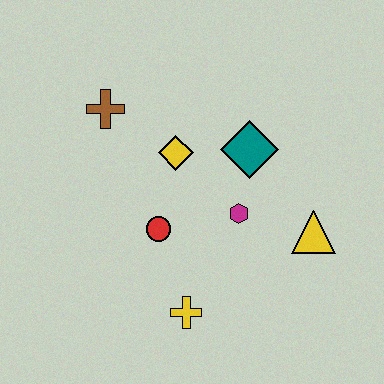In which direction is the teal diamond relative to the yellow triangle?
The teal diamond is above the yellow triangle.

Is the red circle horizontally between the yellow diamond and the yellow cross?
No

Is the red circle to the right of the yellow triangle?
No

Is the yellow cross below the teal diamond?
Yes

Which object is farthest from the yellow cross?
The brown cross is farthest from the yellow cross.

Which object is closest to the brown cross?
The yellow diamond is closest to the brown cross.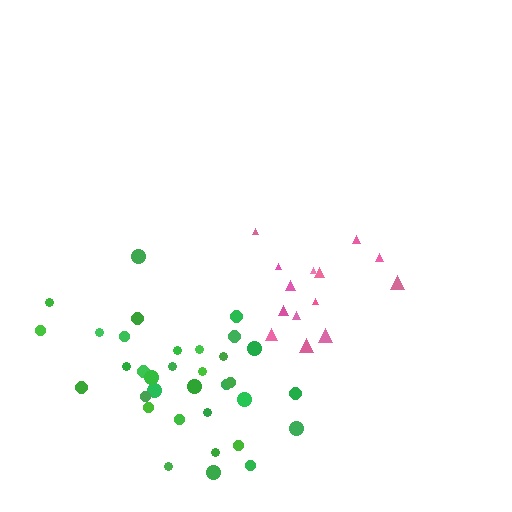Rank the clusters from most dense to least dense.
green, pink.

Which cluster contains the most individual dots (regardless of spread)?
Green (34).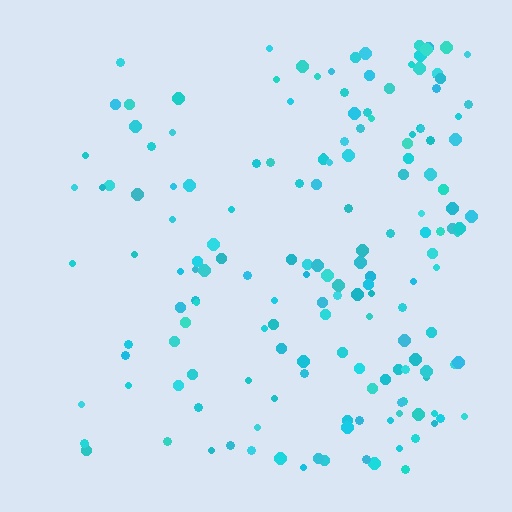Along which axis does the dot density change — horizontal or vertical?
Horizontal.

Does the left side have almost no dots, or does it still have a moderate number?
Still a moderate number, just noticeably fewer than the right.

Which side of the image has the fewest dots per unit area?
The left.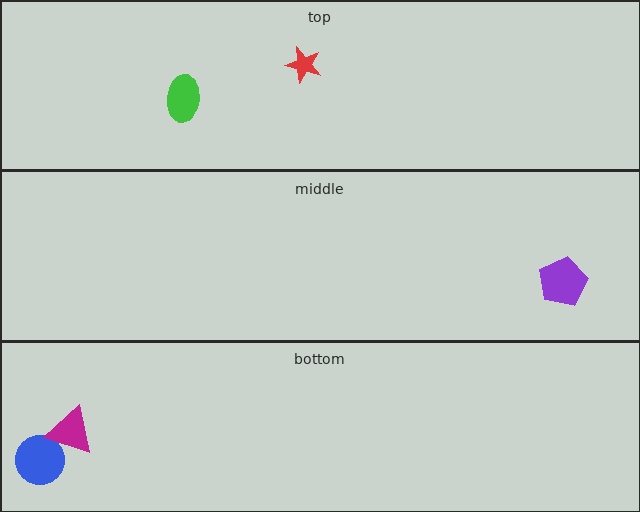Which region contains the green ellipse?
The top region.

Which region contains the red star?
The top region.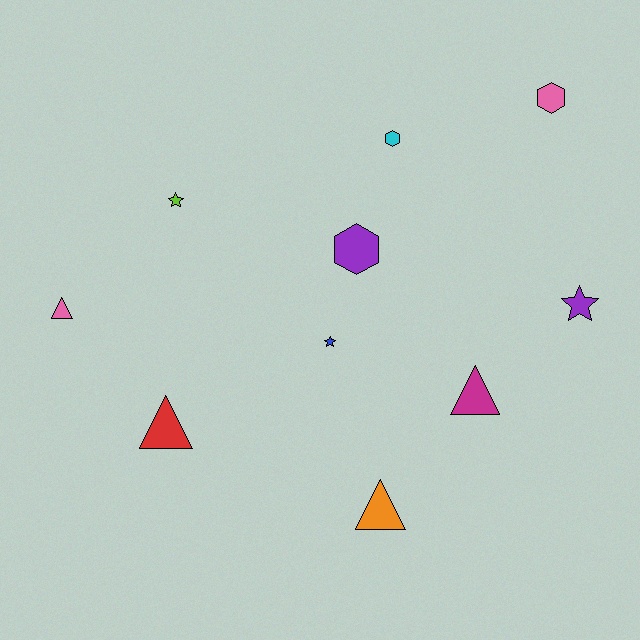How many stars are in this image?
There are 3 stars.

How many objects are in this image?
There are 10 objects.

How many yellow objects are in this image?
There are no yellow objects.